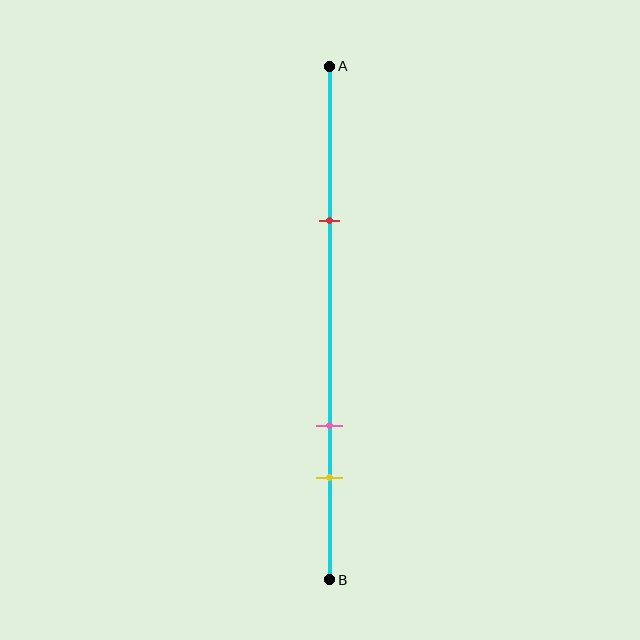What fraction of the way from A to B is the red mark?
The red mark is approximately 30% (0.3) of the way from A to B.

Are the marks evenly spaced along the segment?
No, the marks are not evenly spaced.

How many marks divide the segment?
There are 3 marks dividing the segment.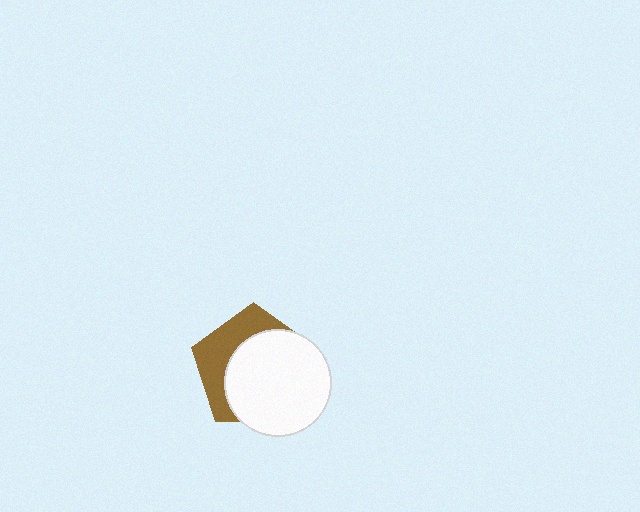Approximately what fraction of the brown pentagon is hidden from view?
Roughly 64% of the brown pentagon is hidden behind the white circle.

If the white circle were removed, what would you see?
You would see the complete brown pentagon.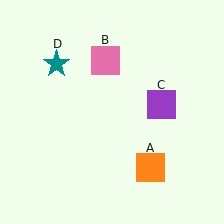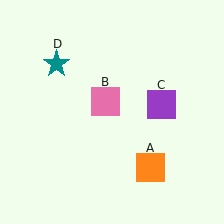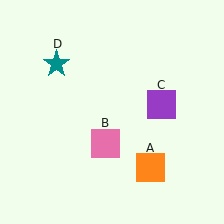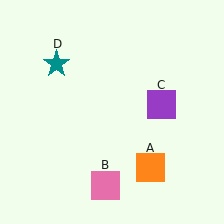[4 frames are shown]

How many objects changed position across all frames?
1 object changed position: pink square (object B).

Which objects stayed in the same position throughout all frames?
Orange square (object A) and purple square (object C) and teal star (object D) remained stationary.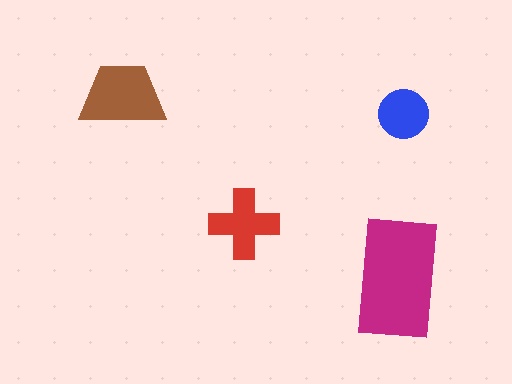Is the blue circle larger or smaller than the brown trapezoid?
Smaller.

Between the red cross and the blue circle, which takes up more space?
The red cross.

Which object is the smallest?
The blue circle.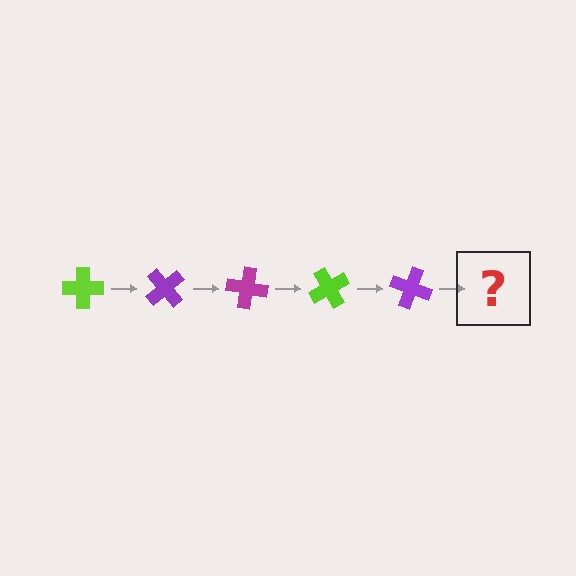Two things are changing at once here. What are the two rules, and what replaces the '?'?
The two rules are that it rotates 50 degrees each step and the color cycles through lime, purple, and magenta. The '?' should be a magenta cross, rotated 250 degrees from the start.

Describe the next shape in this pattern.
It should be a magenta cross, rotated 250 degrees from the start.